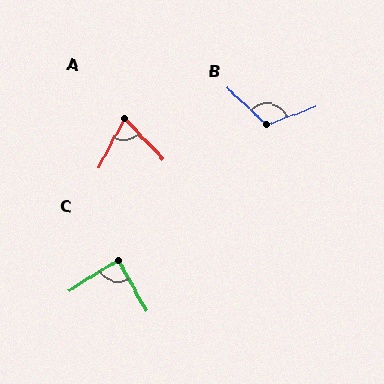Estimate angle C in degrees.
Approximately 87 degrees.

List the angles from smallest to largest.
A (71°), C (87°), B (117°).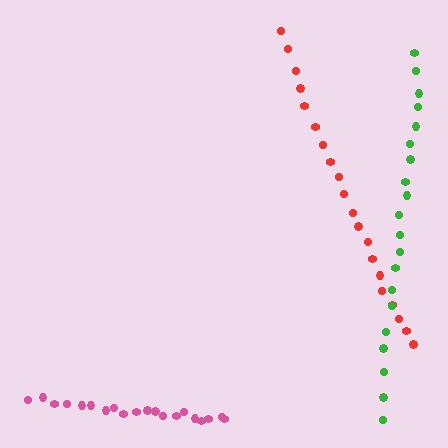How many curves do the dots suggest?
There are 3 distinct paths.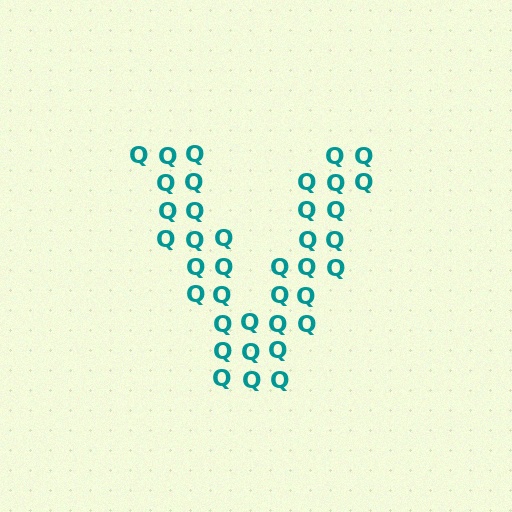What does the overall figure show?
The overall figure shows the letter V.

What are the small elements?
The small elements are letter Q's.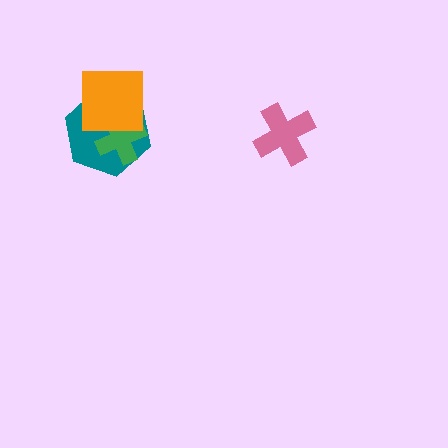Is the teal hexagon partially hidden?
Yes, it is partially covered by another shape.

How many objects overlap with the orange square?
2 objects overlap with the orange square.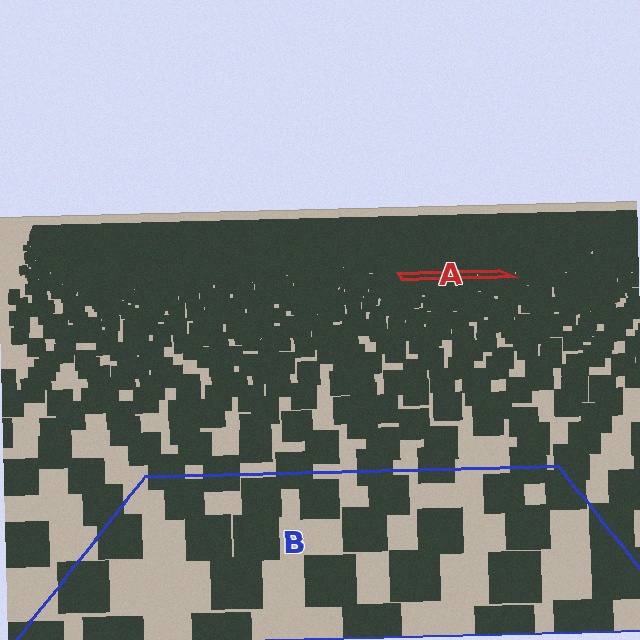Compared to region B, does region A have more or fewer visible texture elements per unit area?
Region A has more texture elements per unit area — they are packed more densely because it is farther away.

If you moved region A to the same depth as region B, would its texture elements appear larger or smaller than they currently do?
They would appear larger. At a closer depth, the same texture elements are projected at a bigger on-screen size.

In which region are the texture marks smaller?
The texture marks are smaller in region A, because it is farther away.